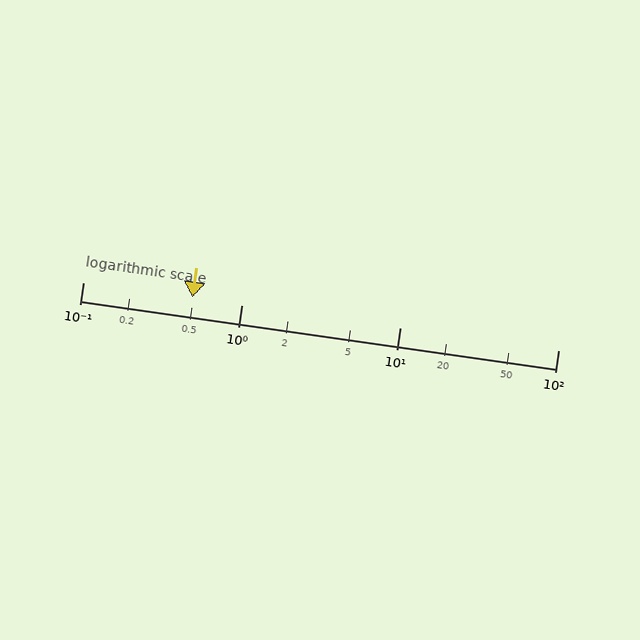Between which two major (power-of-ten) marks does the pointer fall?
The pointer is between 0.1 and 1.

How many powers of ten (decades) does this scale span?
The scale spans 3 decades, from 0.1 to 100.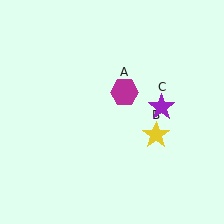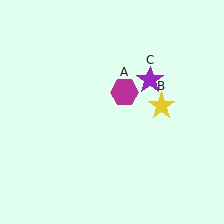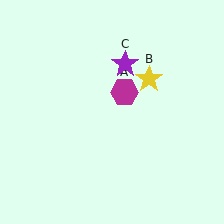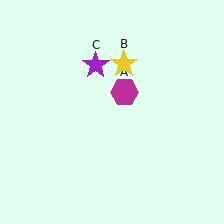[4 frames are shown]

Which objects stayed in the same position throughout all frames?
Magenta hexagon (object A) remained stationary.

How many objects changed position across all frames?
2 objects changed position: yellow star (object B), purple star (object C).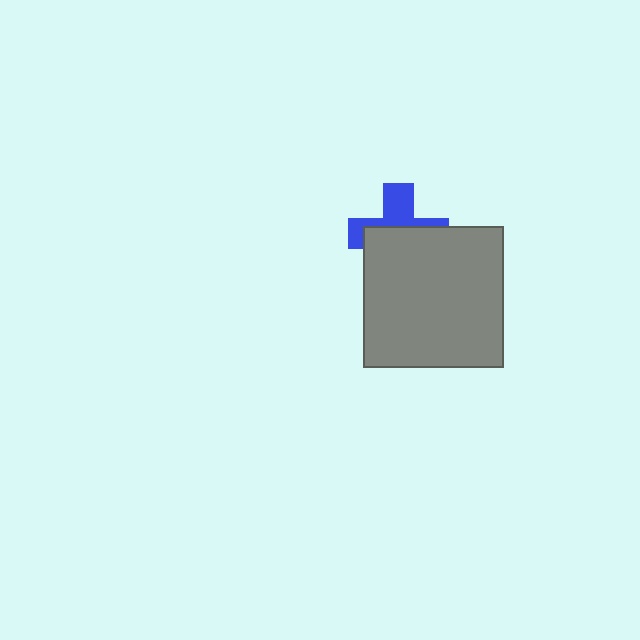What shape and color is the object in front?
The object in front is a gray square.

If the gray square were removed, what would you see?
You would see the complete blue cross.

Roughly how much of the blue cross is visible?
A small part of it is visible (roughly 42%).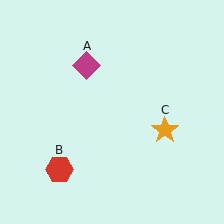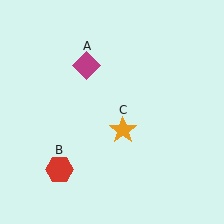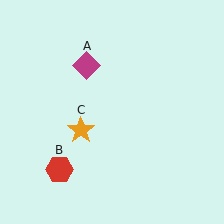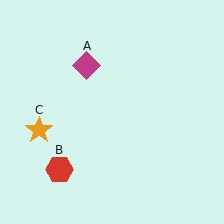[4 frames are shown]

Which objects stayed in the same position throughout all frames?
Magenta diamond (object A) and red hexagon (object B) remained stationary.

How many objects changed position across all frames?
1 object changed position: orange star (object C).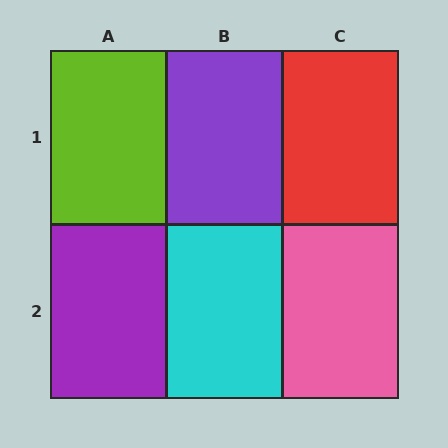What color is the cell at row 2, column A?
Purple.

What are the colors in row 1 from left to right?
Lime, purple, red.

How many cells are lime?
1 cell is lime.